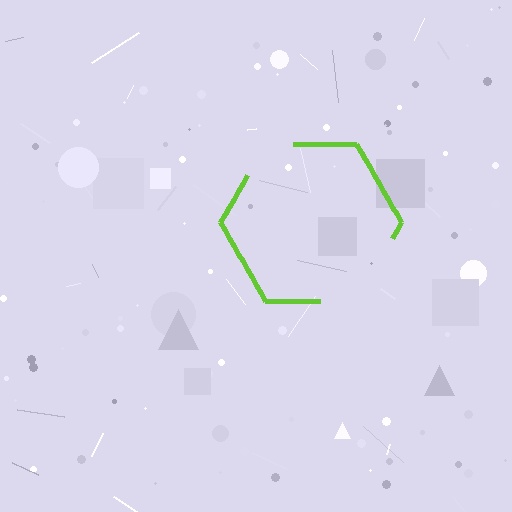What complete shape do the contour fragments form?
The contour fragments form a hexagon.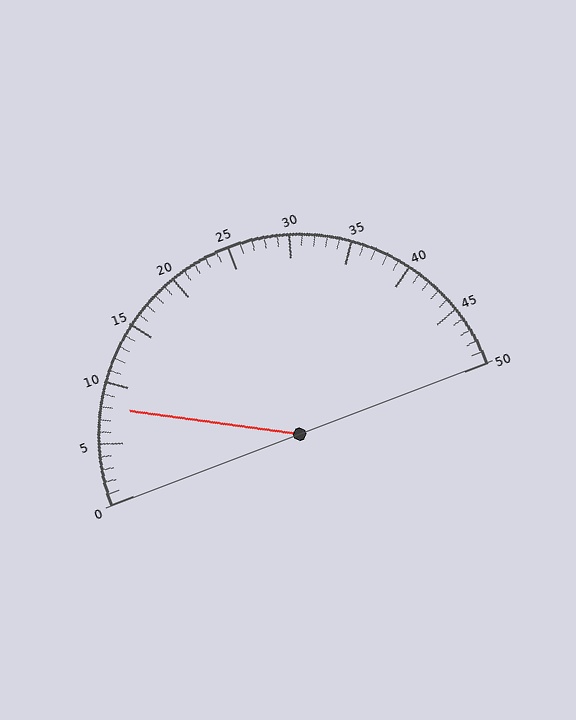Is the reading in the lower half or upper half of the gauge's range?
The reading is in the lower half of the range (0 to 50).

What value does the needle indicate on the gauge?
The needle indicates approximately 8.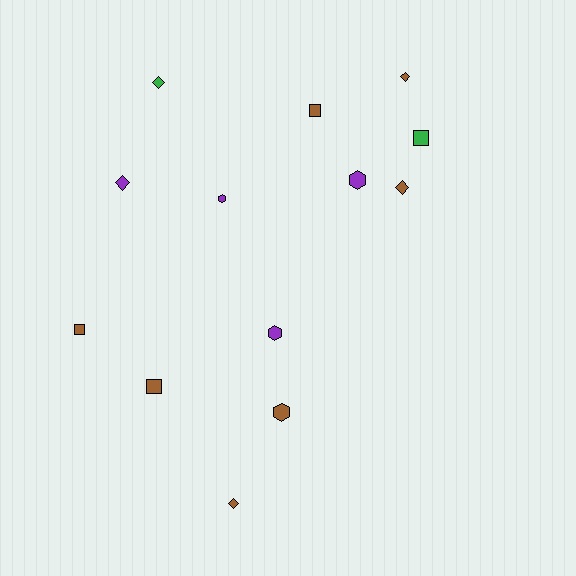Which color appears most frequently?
Brown, with 7 objects.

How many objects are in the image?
There are 13 objects.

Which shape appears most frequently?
Diamond, with 5 objects.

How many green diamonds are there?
There is 1 green diamond.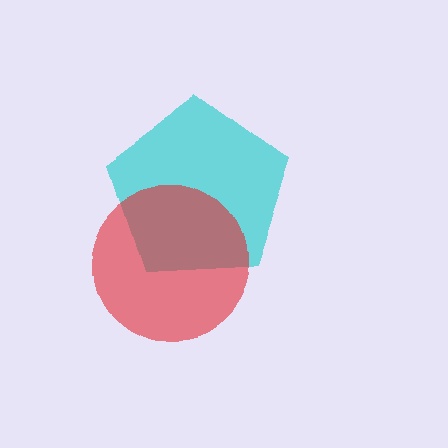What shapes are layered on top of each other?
The layered shapes are: a cyan pentagon, a red circle.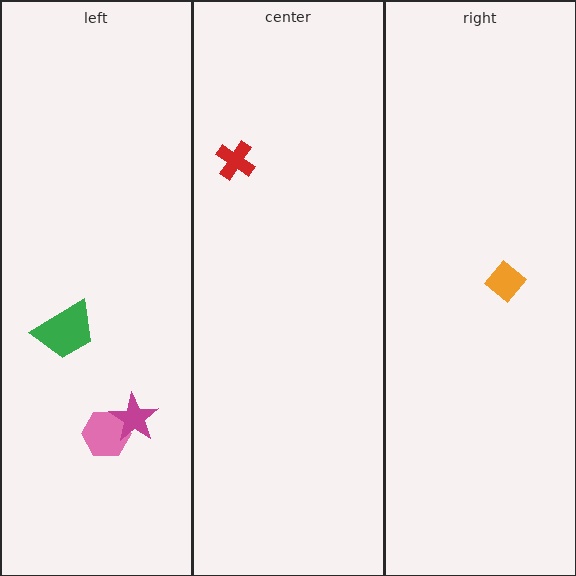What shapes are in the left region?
The pink hexagon, the green trapezoid, the magenta star.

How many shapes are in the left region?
3.